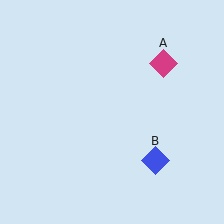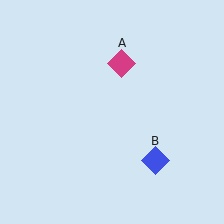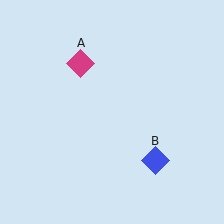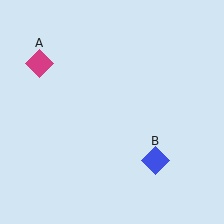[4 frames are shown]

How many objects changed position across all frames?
1 object changed position: magenta diamond (object A).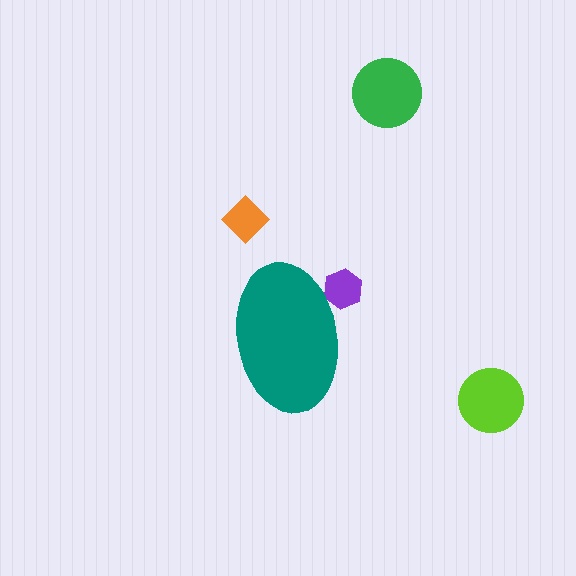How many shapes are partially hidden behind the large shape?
1 shape is partially hidden.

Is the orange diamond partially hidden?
No, the orange diamond is fully visible.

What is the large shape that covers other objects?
A teal ellipse.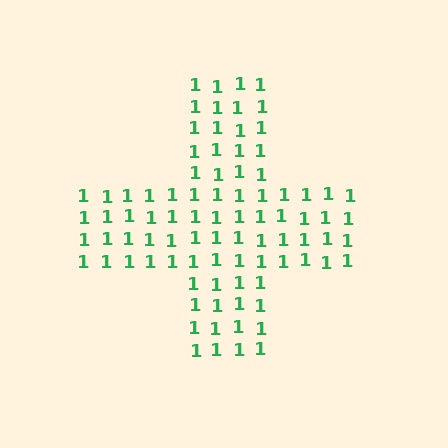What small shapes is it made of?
It is made of small digit 1's.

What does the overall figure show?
The overall figure shows a cross.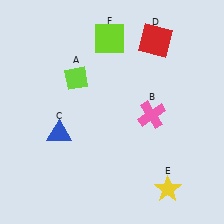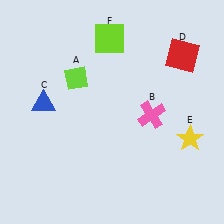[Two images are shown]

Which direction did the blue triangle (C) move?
The blue triangle (C) moved up.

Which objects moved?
The objects that moved are: the blue triangle (C), the red square (D), the yellow star (E).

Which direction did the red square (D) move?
The red square (D) moved right.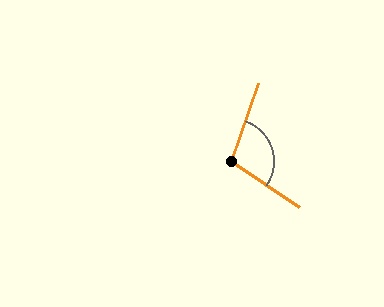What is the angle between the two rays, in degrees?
Approximately 105 degrees.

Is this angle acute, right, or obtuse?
It is obtuse.